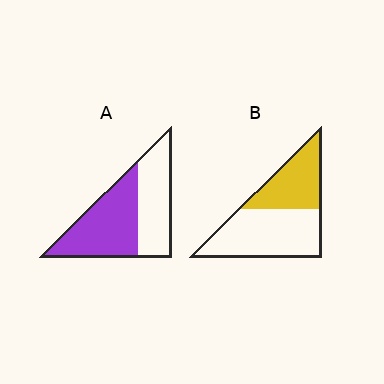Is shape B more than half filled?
No.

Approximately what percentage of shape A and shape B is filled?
A is approximately 55% and B is approximately 40%.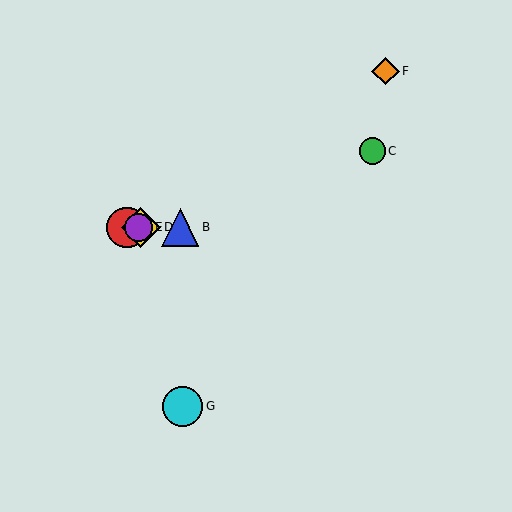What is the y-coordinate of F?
Object F is at y≈71.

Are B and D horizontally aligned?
Yes, both are at y≈227.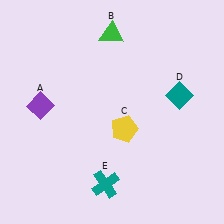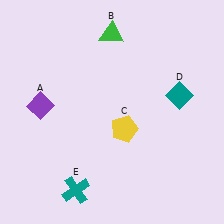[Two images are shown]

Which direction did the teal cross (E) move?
The teal cross (E) moved left.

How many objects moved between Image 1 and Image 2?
1 object moved between the two images.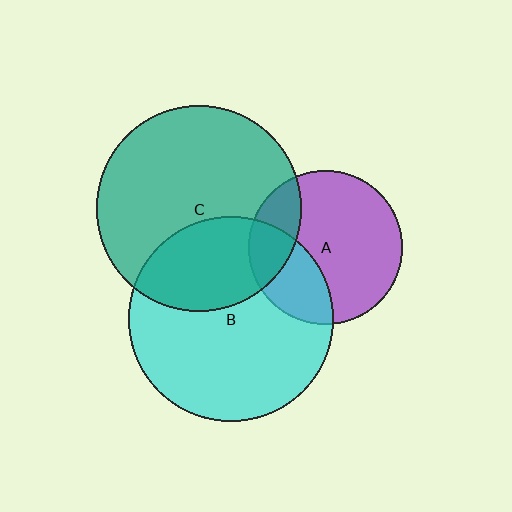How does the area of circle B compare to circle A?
Approximately 1.8 times.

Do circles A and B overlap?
Yes.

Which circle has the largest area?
Circle C (teal).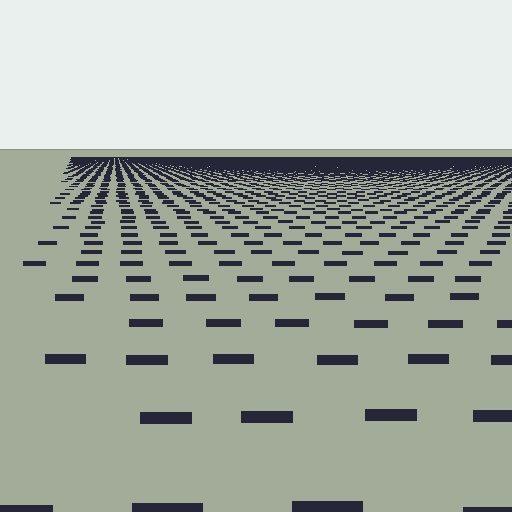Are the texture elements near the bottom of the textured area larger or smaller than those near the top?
Larger. Near the bottom, elements are closer to the viewer and appear at a bigger on-screen size.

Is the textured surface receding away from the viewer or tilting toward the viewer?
The surface is receding away from the viewer. Texture elements get smaller and denser toward the top.